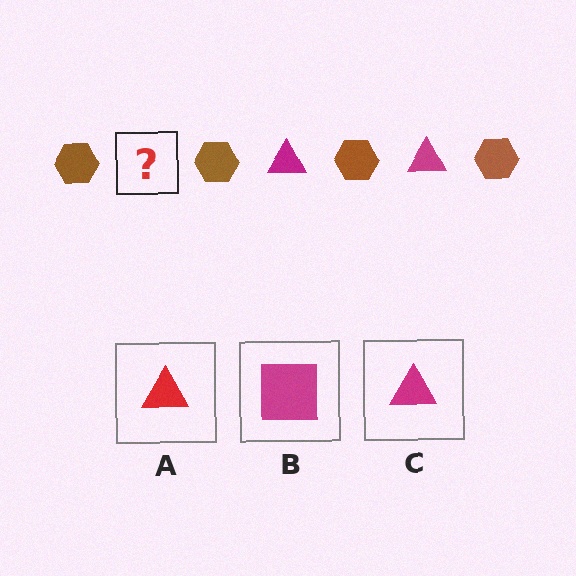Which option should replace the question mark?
Option C.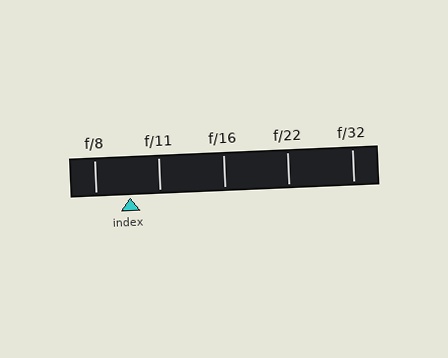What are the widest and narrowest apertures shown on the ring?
The widest aperture shown is f/8 and the narrowest is f/32.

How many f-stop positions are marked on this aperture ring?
There are 5 f-stop positions marked.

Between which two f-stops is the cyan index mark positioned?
The index mark is between f/8 and f/11.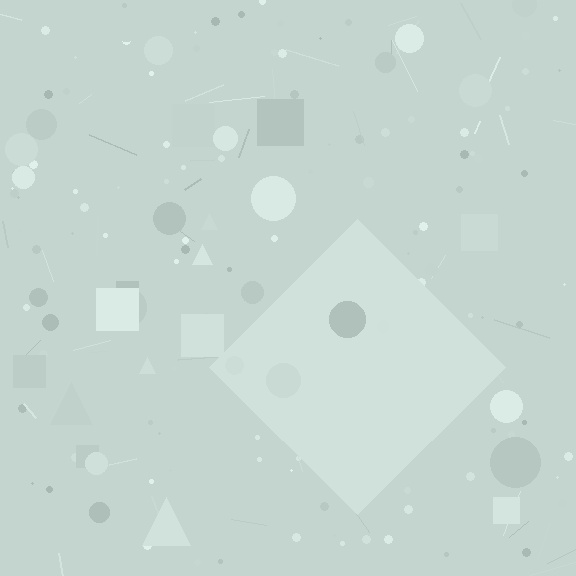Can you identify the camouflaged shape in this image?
The camouflaged shape is a diamond.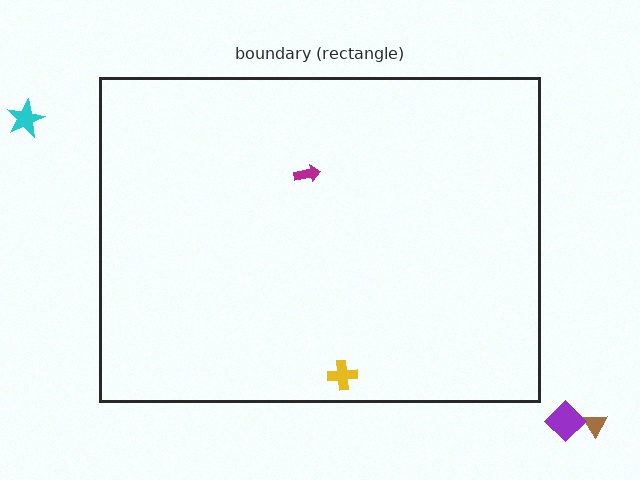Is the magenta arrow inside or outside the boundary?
Inside.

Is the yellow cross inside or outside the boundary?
Inside.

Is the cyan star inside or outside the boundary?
Outside.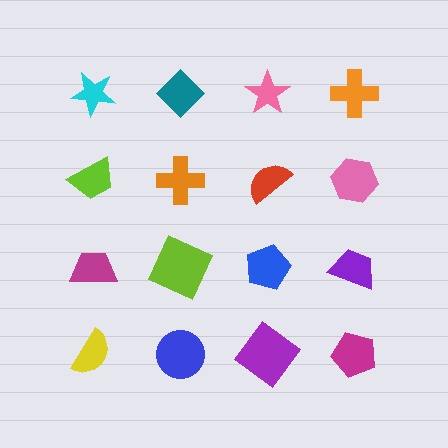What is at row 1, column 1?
A cyan star.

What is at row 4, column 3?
A purple diamond.